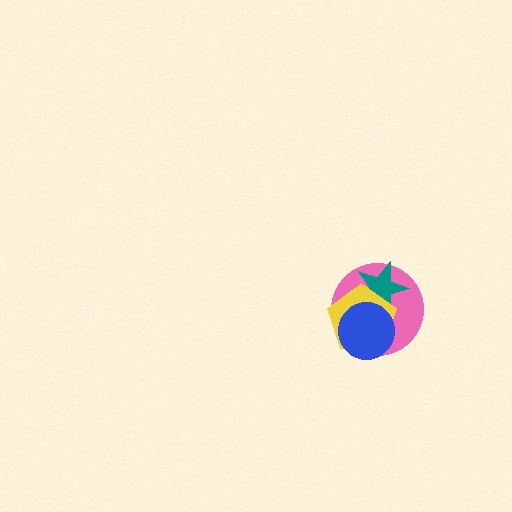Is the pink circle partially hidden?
Yes, it is partially covered by another shape.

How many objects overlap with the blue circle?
3 objects overlap with the blue circle.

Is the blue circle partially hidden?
No, no other shape covers it.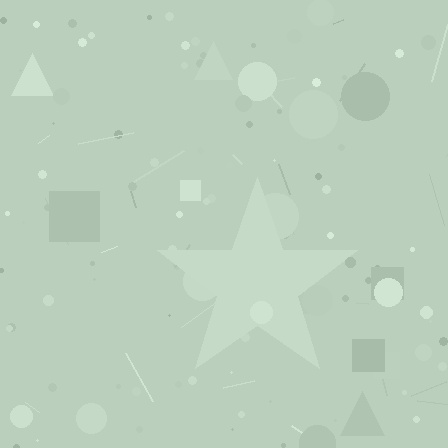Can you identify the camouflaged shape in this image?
The camouflaged shape is a star.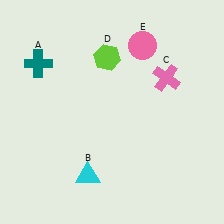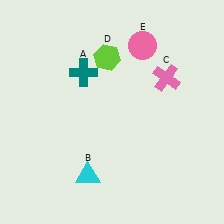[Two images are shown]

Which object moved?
The teal cross (A) moved right.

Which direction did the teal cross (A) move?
The teal cross (A) moved right.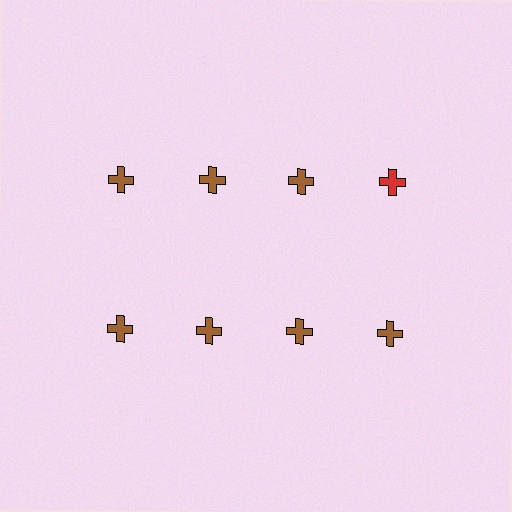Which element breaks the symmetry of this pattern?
The red cross in the top row, second from right column breaks the symmetry. All other shapes are brown crosses.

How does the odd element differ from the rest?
It has a different color: red instead of brown.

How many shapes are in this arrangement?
There are 8 shapes arranged in a grid pattern.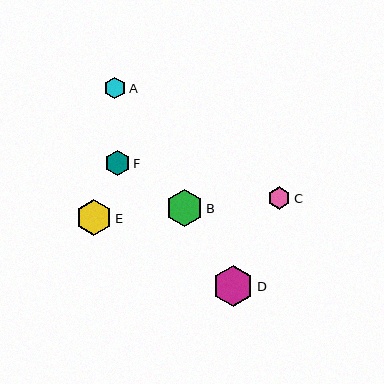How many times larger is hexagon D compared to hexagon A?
Hexagon D is approximately 1.9 times the size of hexagon A.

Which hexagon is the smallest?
Hexagon A is the smallest with a size of approximately 21 pixels.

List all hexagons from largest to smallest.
From largest to smallest: D, B, E, F, C, A.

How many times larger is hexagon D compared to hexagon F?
Hexagon D is approximately 1.6 times the size of hexagon F.